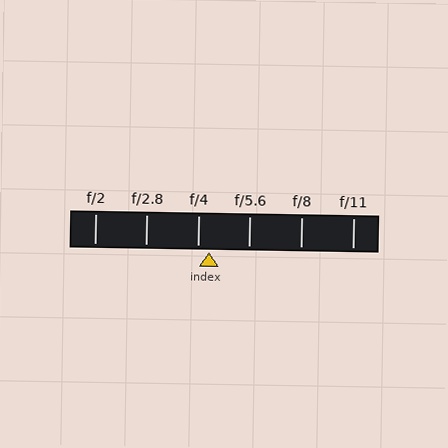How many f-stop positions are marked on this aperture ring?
There are 6 f-stop positions marked.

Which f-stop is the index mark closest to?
The index mark is closest to f/4.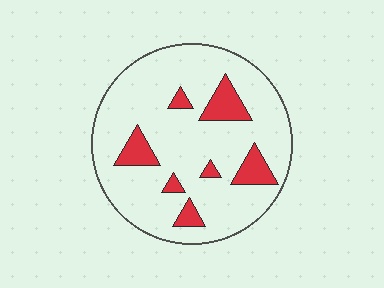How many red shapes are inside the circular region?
7.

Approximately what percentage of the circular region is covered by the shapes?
Approximately 15%.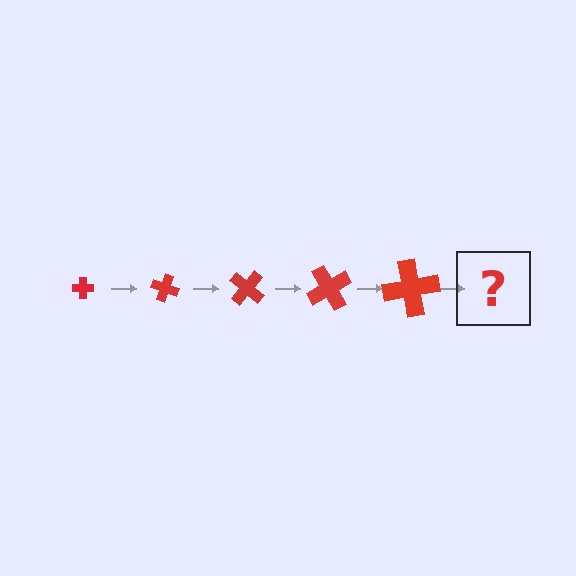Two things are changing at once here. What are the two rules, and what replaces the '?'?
The two rules are that the cross grows larger each step and it rotates 20 degrees each step. The '?' should be a cross, larger than the previous one and rotated 100 degrees from the start.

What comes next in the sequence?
The next element should be a cross, larger than the previous one and rotated 100 degrees from the start.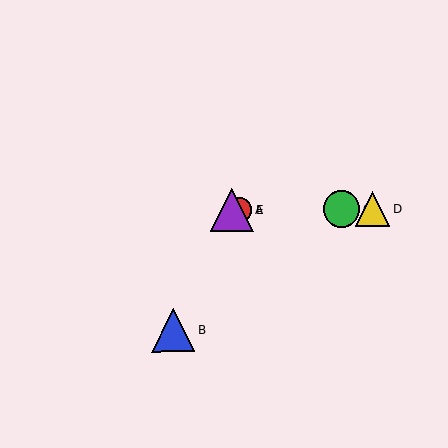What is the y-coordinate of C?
Object C is at y≈209.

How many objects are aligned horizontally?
4 objects (A, C, D, E) are aligned horizontally.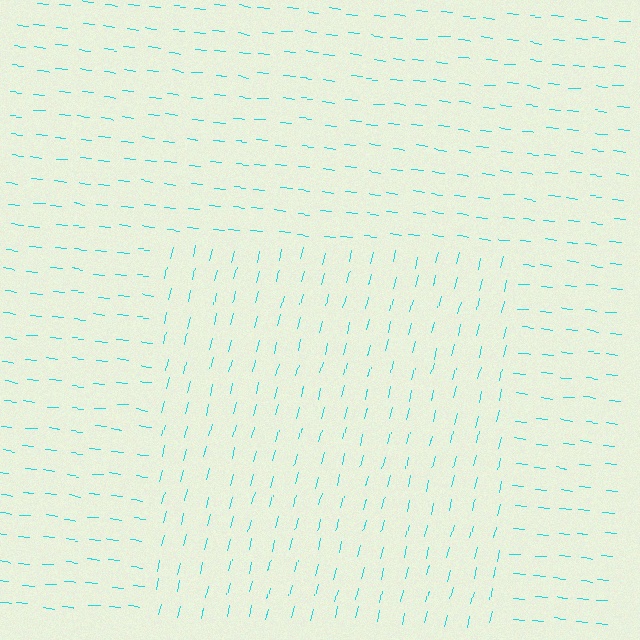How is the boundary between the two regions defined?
The boundary is defined purely by a change in line orientation (approximately 82 degrees difference). All lines are the same color and thickness.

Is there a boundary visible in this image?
Yes, there is a texture boundary formed by a change in line orientation.